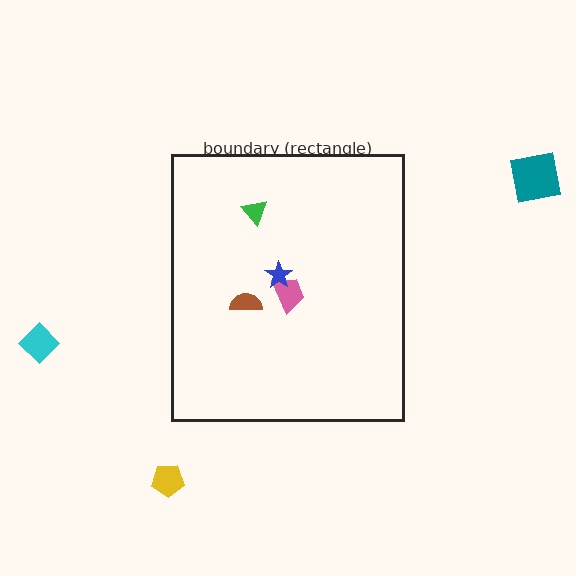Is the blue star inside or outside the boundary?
Inside.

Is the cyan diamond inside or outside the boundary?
Outside.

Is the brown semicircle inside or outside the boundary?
Inside.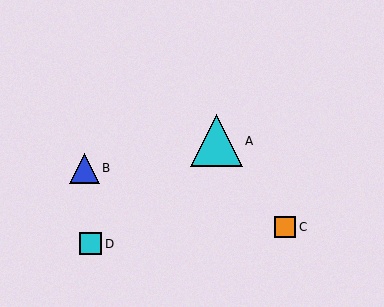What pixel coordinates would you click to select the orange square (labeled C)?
Click at (285, 227) to select the orange square C.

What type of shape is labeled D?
Shape D is a cyan square.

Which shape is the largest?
The cyan triangle (labeled A) is the largest.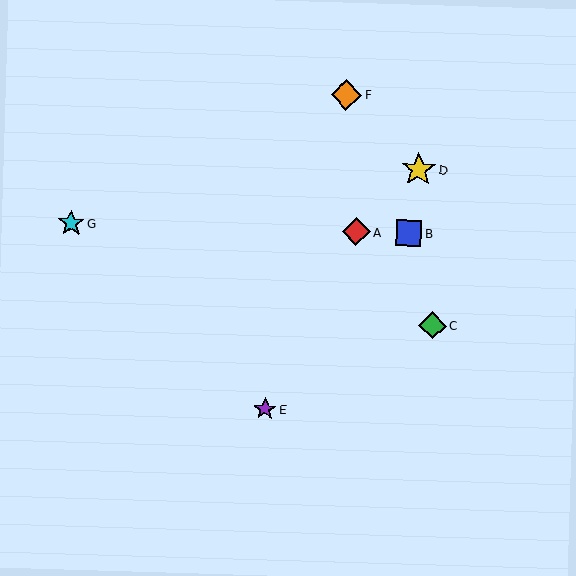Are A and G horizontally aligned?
Yes, both are at y≈232.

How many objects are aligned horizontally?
3 objects (A, B, G) are aligned horizontally.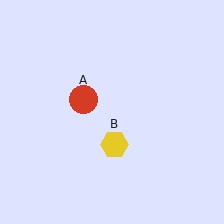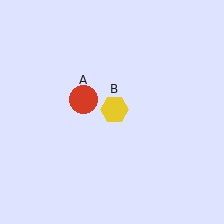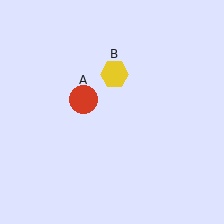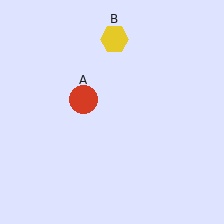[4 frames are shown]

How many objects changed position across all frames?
1 object changed position: yellow hexagon (object B).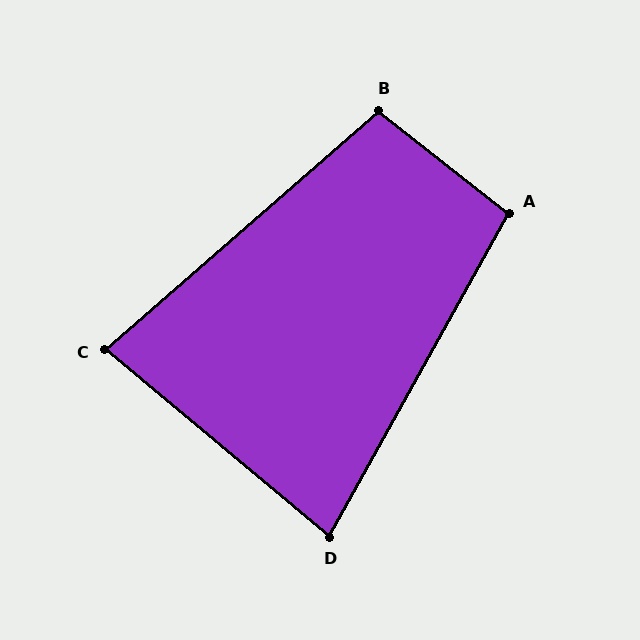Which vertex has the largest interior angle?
B, at approximately 101 degrees.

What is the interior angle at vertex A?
Approximately 99 degrees (obtuse).